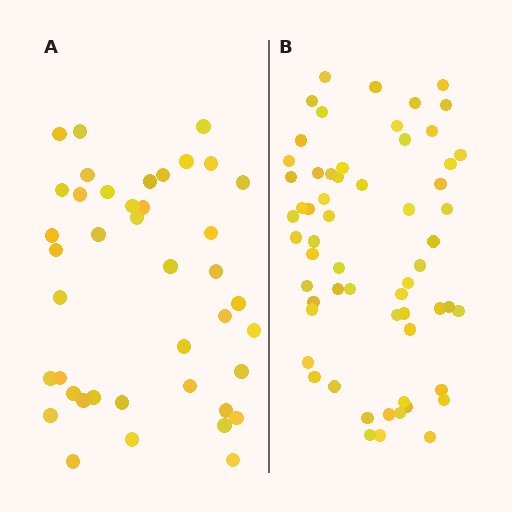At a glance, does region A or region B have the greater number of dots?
Region B (the right region) has more dots.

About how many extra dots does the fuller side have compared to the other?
Region B has approximately 20 more dots than region A.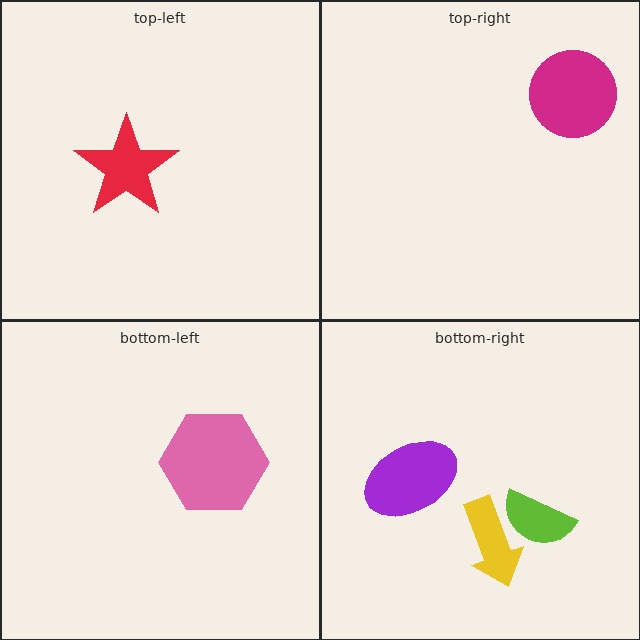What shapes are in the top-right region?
The magenta circle.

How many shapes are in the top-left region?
1.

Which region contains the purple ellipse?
The bottom-right region.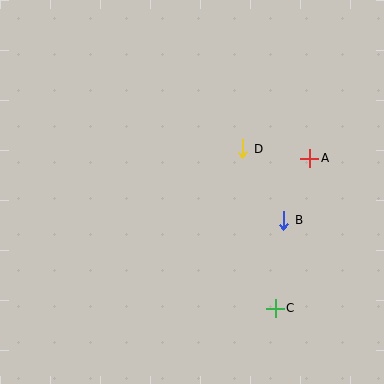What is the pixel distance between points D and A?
The distance between D and A is 68 pixels.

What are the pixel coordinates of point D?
Point D is at (243, 149).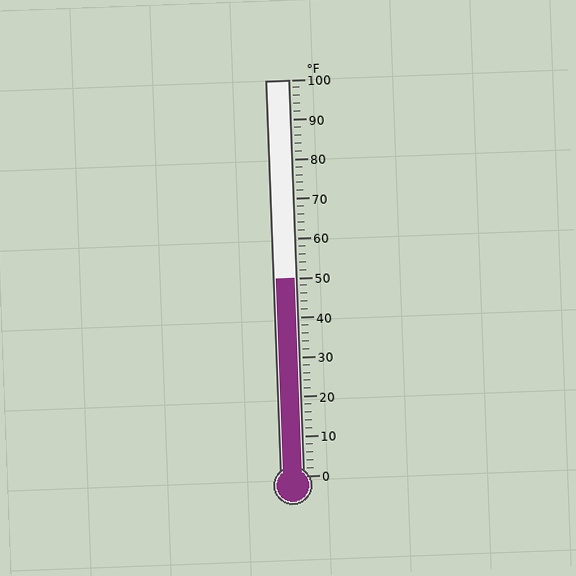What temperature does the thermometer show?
The thermometer shows approximately 50°F.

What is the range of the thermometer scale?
The thermometer scale ranges from 0°F to 100°F.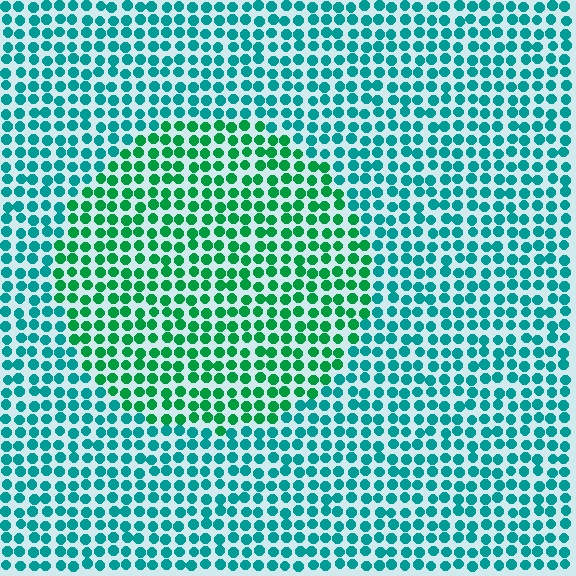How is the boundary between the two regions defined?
The boundary is defined purely by a slight shift in hue (about 34 degrees). Spacing, size, and orientation are identical on both sides.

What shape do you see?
I see a circle.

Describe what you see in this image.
The image is filled with small teal elements in a uniform arrangement. A circle-shaped region is visible where the elements are tinted to a slightly different hue, forming a subtle color boundary.